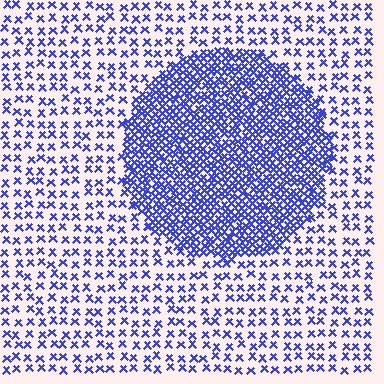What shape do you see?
I see a circle.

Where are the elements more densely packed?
The elements are more densely packed inside the circle boundary.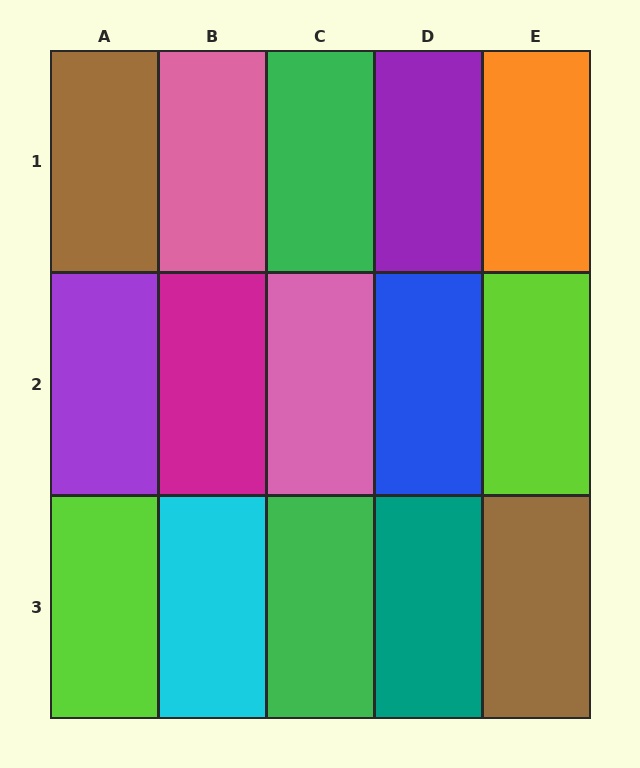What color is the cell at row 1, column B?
Pink.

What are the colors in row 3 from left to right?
Lime, cyan, green, teal, brown.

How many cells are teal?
1 cell is teal.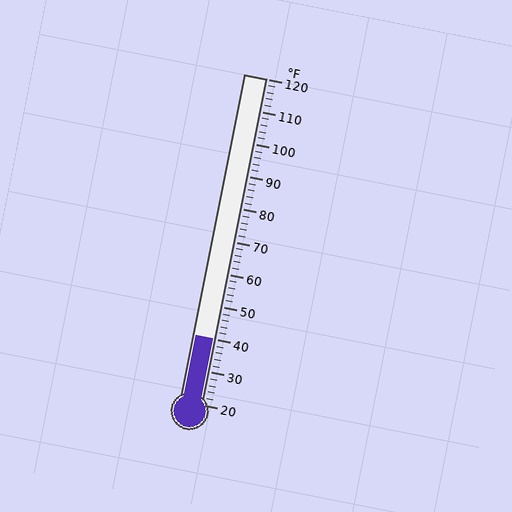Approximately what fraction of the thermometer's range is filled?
The thermometer is filled to approximately 20% of its range.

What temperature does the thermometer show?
The thermometer shows approximately 40°F.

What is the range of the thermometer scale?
The thermometer scale ranges from 20°F to 120°F.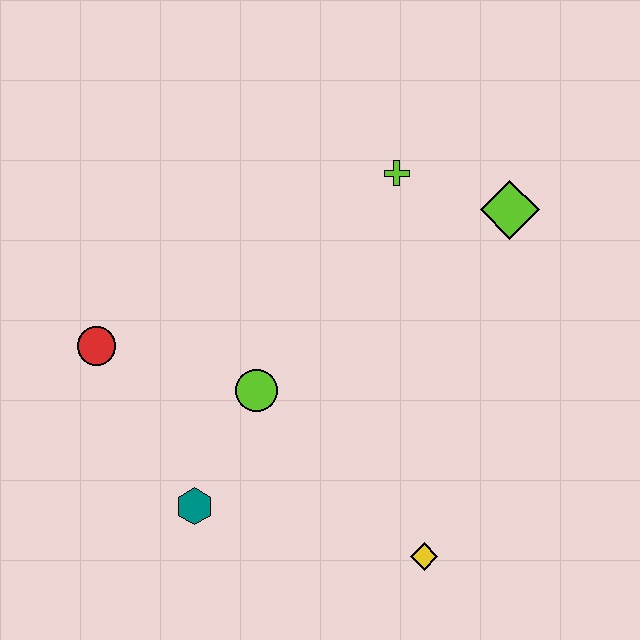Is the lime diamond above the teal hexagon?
Yes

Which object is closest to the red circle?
The lime circle is closest to the red circle.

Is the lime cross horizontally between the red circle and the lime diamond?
Yes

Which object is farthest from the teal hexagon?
The lime diamond is farthest from the teal hexagon.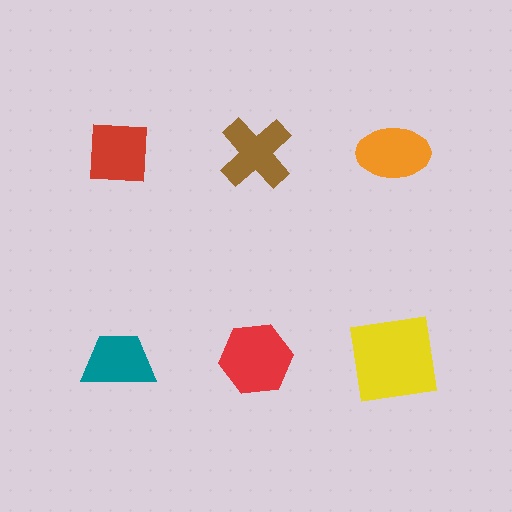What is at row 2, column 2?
A red hexagon.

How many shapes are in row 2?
3 shapes.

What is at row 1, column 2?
A brown cross.